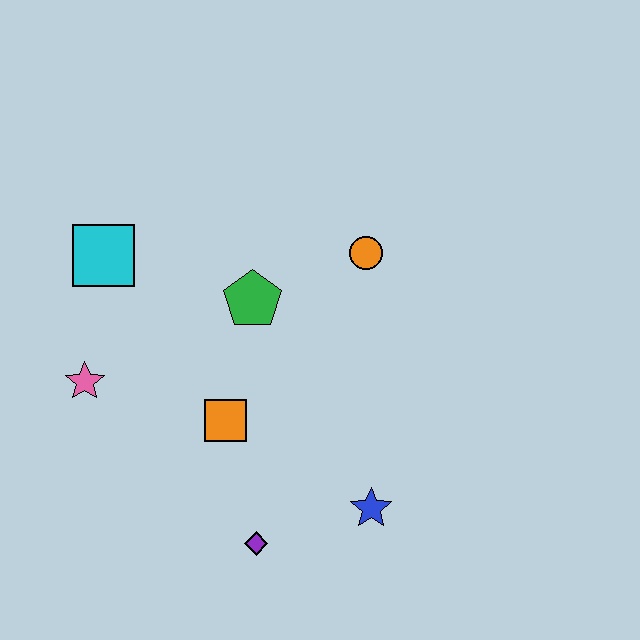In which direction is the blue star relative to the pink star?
The blue star is to the right of the pink star.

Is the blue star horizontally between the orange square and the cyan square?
No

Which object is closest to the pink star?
The cyan square is closest to the pink star.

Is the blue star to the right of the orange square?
Yes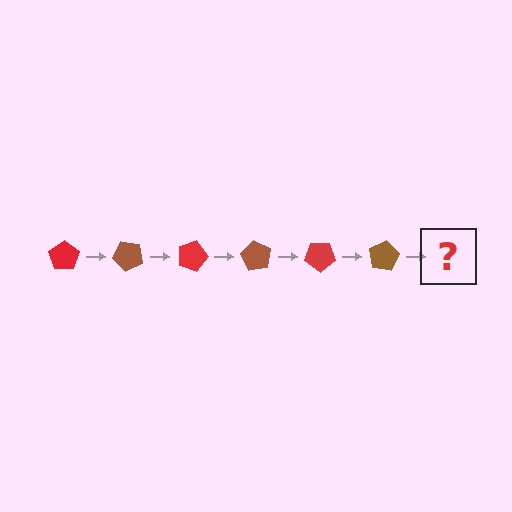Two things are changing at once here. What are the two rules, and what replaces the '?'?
The two rules are that it rotates 45 degrees each step and the color cycles through red and brown. The '?' should be a red pentagon, rotated 270 degrees from the start.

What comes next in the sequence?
The next element should be a red pentagon, rotated 270 degrees from the start.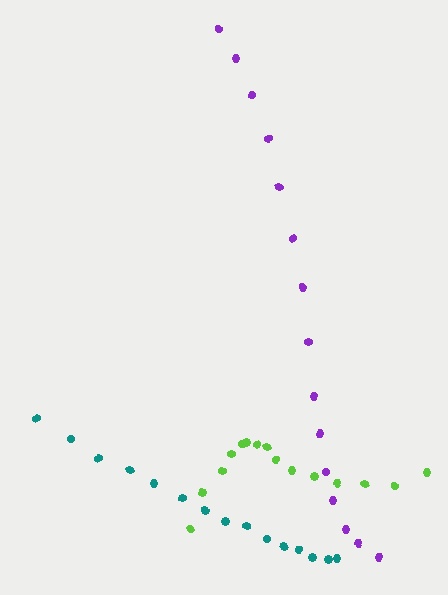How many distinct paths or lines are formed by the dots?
There are 3 distinct paths.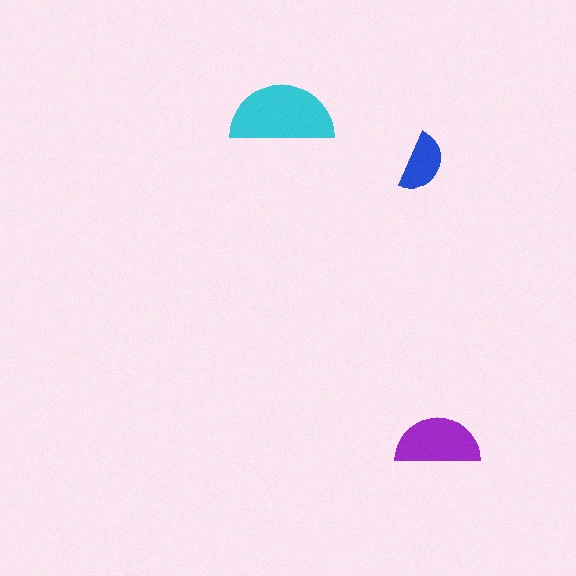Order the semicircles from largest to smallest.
the cyan one, the purple one, the blue one.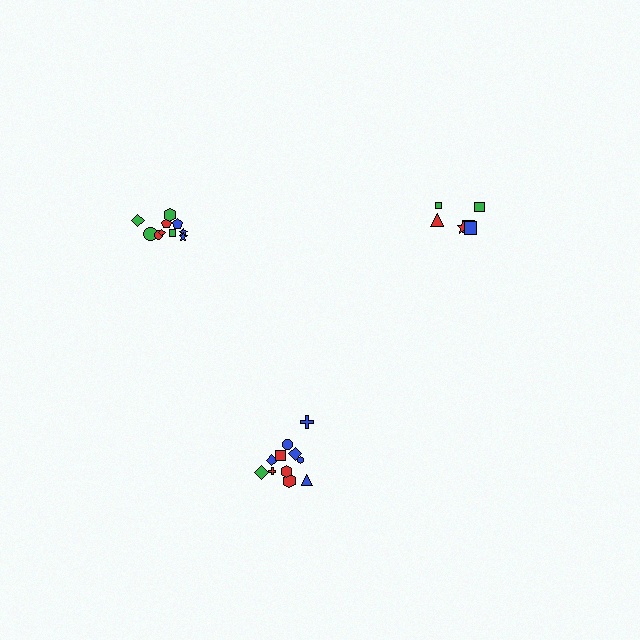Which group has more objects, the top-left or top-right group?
The top-left group.